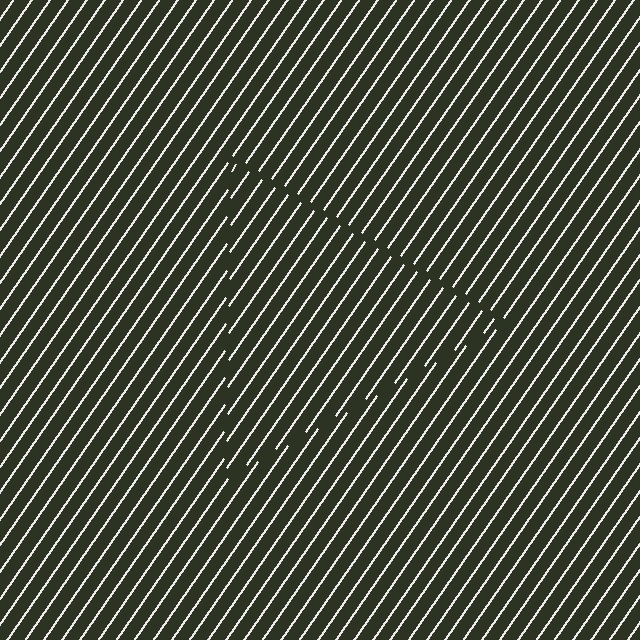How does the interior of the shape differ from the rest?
The interior of the shape contains the same grating, shifted by half a period — the contour is defined by the phase discontinuity where line-ends from the inner and outer gratings abut.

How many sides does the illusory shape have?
3 sides — the line-ends trace a triangle.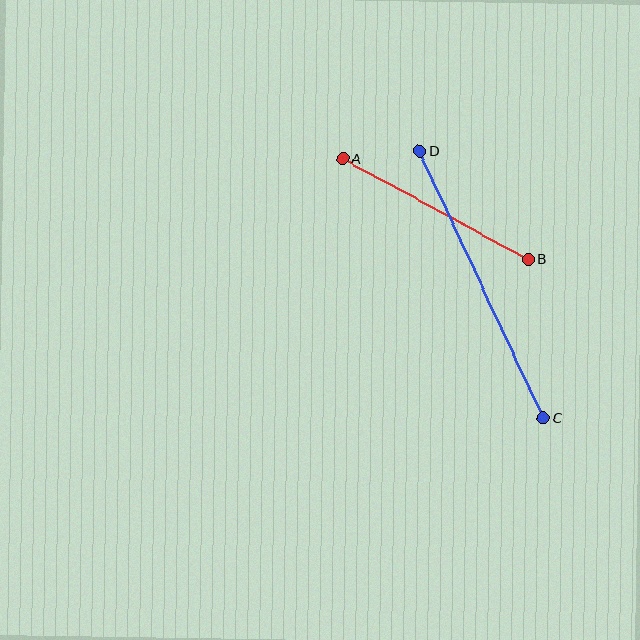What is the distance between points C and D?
The distance is approximately 294 pixels.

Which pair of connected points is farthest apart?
Points C and D are farthest apart.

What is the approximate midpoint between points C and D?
The midpoint is at approximately (481, 284) pixels.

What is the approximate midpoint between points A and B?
The midpoint is at approximately (435, 209) pixels.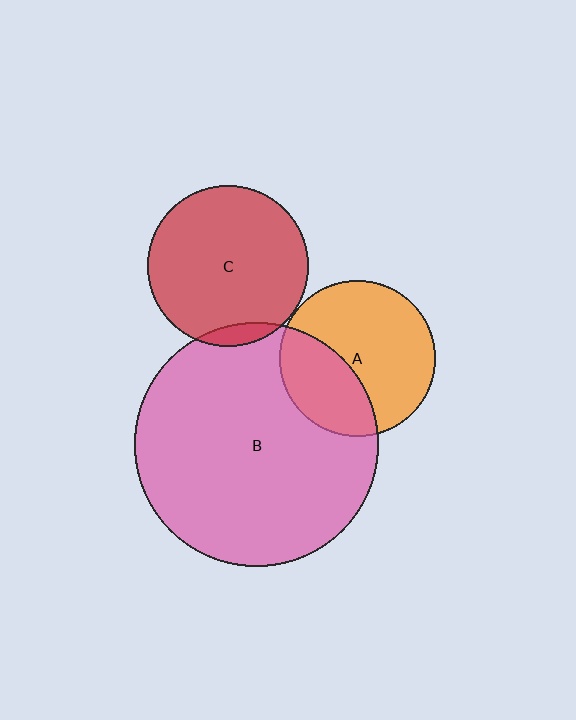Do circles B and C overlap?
Yes.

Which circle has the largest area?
Circle B (pink).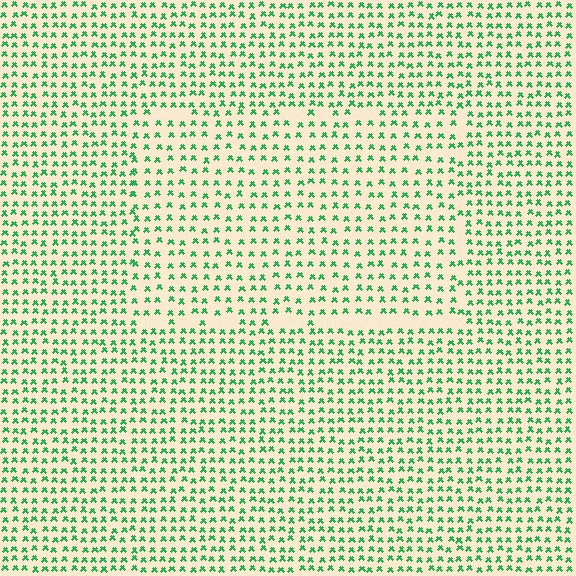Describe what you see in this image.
The image contains small green elements arranged at two different densities. A rectangle-shaped region is visible where the elements are less densely packed than the surrounding area.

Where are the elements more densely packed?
The elements are more densely packed outside the rectangle boundary.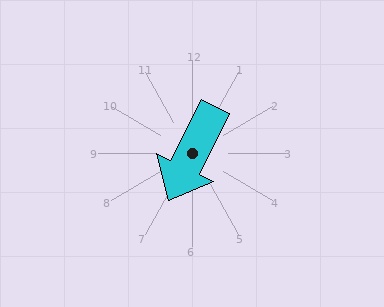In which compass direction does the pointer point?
Southwest.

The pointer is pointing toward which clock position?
Roughly 7 o'clock.